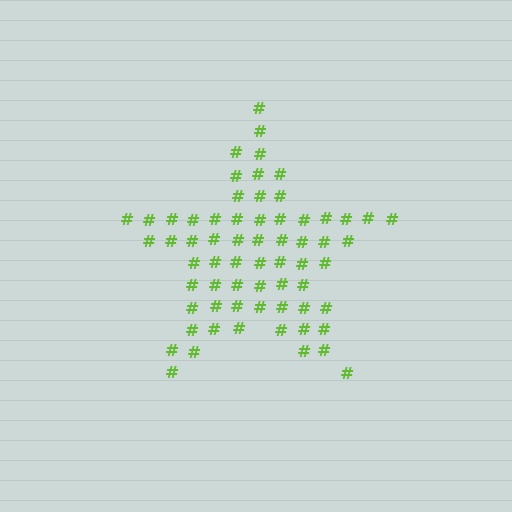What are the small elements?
The small elements are hash symbols.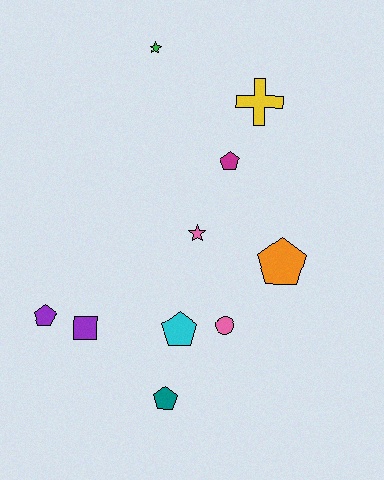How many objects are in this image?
There are 10 objects.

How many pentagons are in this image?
There are 5 pentagons.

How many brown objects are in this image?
There are no brown objects.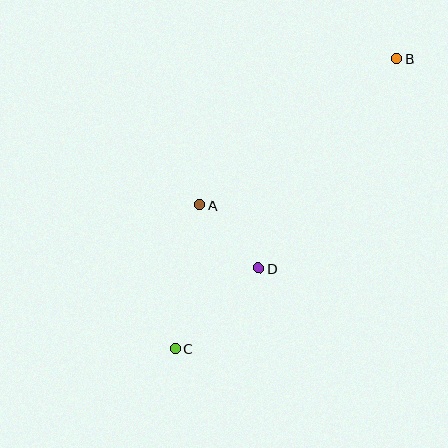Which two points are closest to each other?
Points A and D are closest to each other.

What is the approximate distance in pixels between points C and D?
The distance between C and D is approximately 116 pixels.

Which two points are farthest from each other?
Points B and C are farthest from each other.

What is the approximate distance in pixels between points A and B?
The distance between A and B is approximately 246 pixels.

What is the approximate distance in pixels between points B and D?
The distance between B and D is approximately 251 pixels.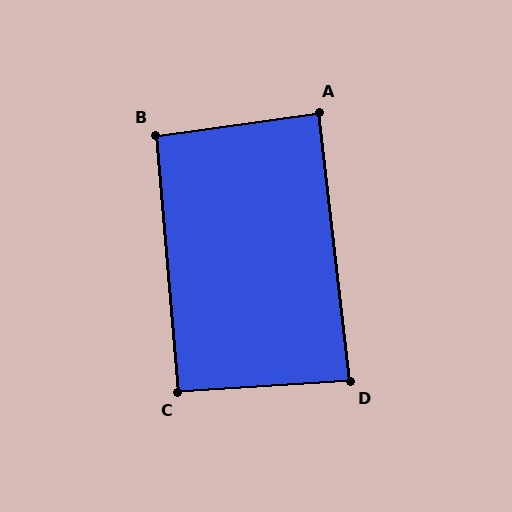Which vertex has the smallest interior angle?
D, at approximately 87 degrees.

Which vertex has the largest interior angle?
B, at approximately 93 degrees.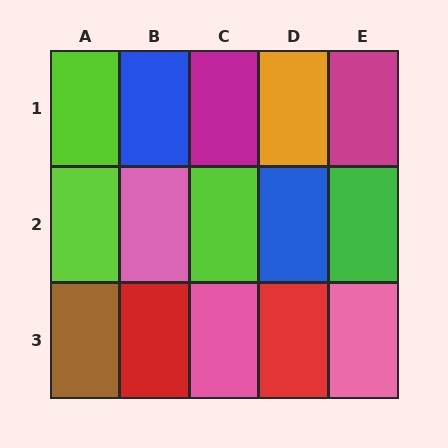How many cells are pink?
3 cells are pink.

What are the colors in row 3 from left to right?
Brown, red, pink, red, pink.